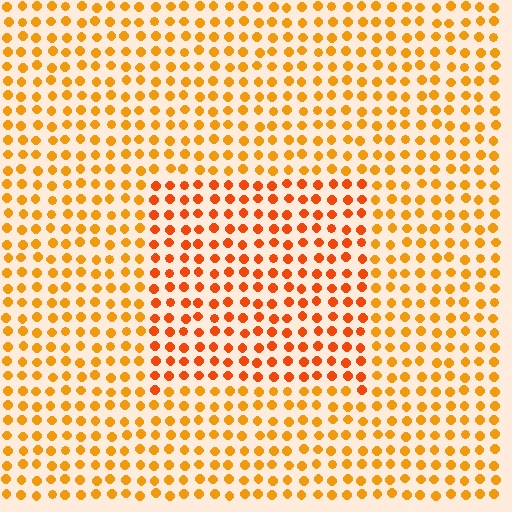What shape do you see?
I see a rectangle.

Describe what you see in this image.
The image is filled with small orange elements in a uniform arrangement. A rectangle-shaped region is visible where the elements are tinted to a slightly different hue, forming a subtle color boundary.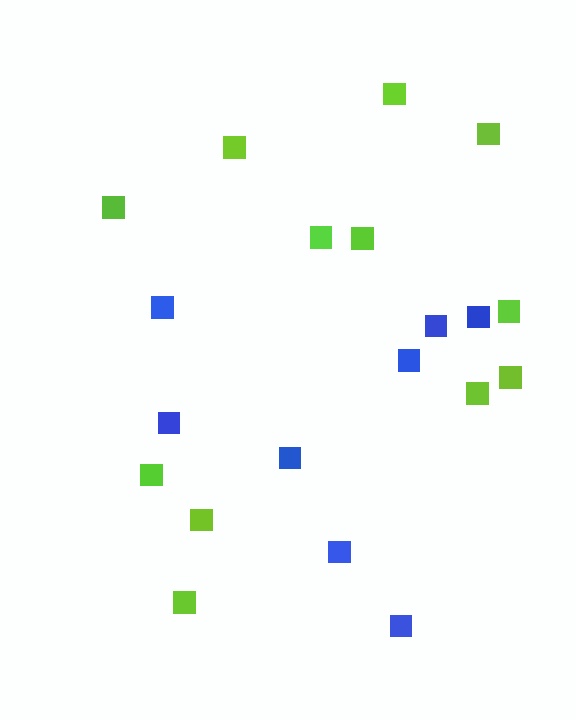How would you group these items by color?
There are 2 groups: one group of blue squares (8) and one group of lime squares (12).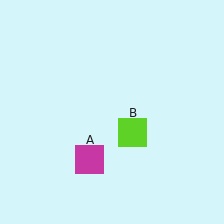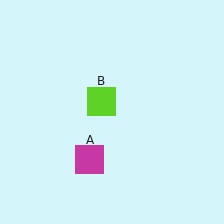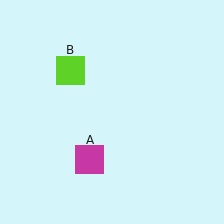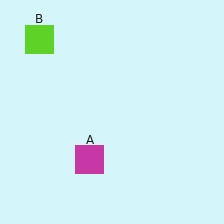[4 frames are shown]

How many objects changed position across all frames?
1 object changed position: lime square (object B).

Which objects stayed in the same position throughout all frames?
Magenta square (object A) remained stationary.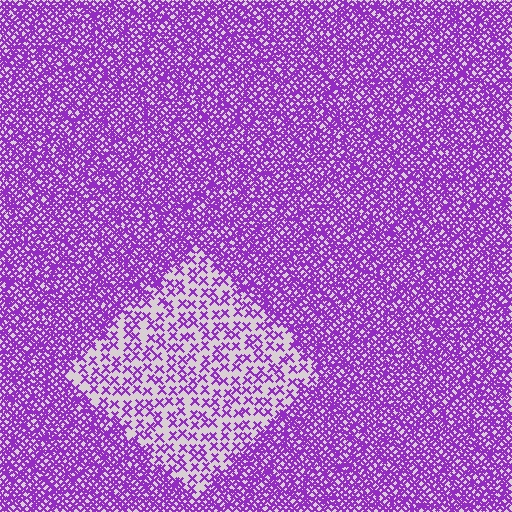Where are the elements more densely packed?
The elements are more densely packed outside the diamond boundary.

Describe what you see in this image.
The image contains small purple elements arranged at two different densities. A diamond-shaped region is visible where the elements are less densely packed than the surrounding area.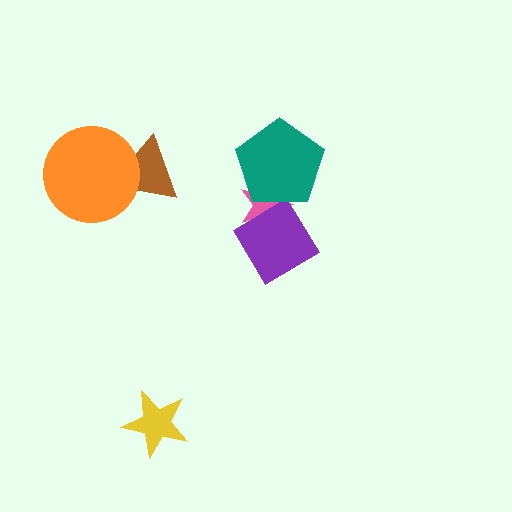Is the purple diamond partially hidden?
Yes, it is partially covered by another shape.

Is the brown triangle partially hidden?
Yes, it is partially covered by another shape.